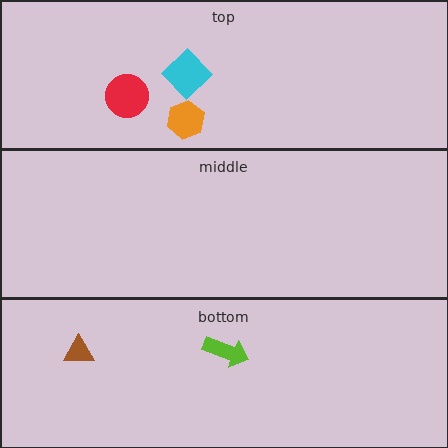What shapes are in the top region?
The cyan diamond, the orange hexagon, the red circle.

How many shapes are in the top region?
3.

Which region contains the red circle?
The top region.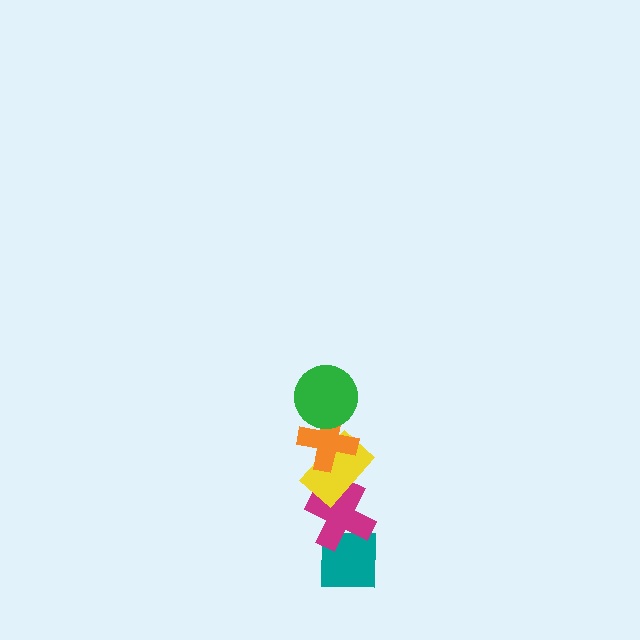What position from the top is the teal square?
The teal square is 5th from the top.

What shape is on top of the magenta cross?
The yellow rectangle is on top of the magenta cross.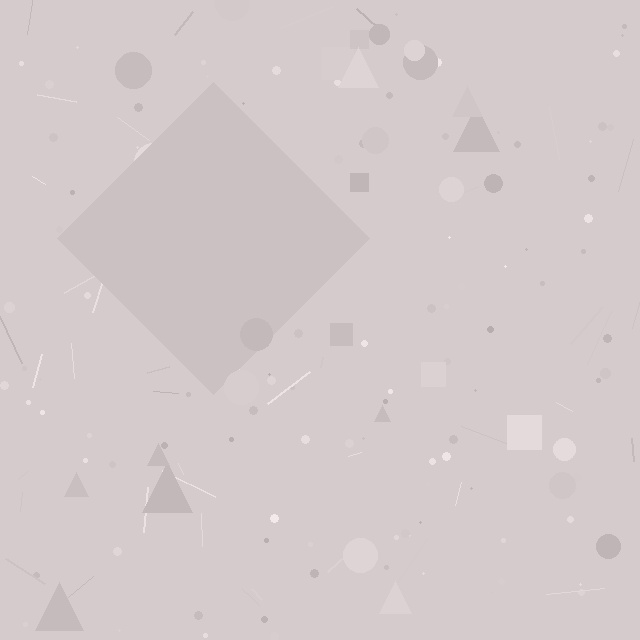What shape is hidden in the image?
A diamond is hidden in the image.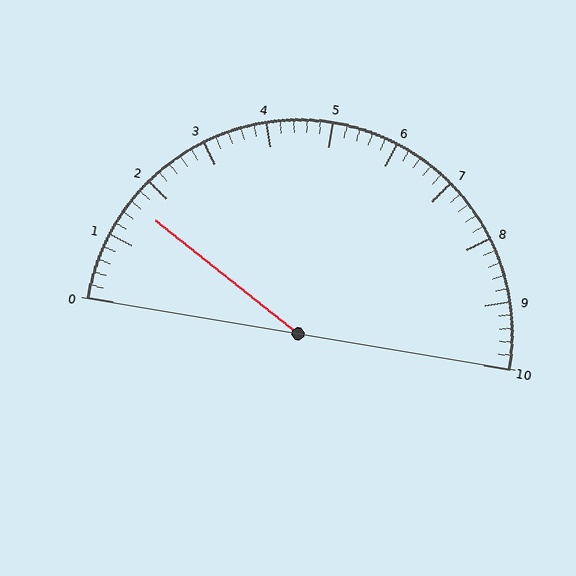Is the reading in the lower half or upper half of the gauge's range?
The reading is in the lower half of the range (0 to 10).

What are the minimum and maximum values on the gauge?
The gauge ranges from 0 to 10.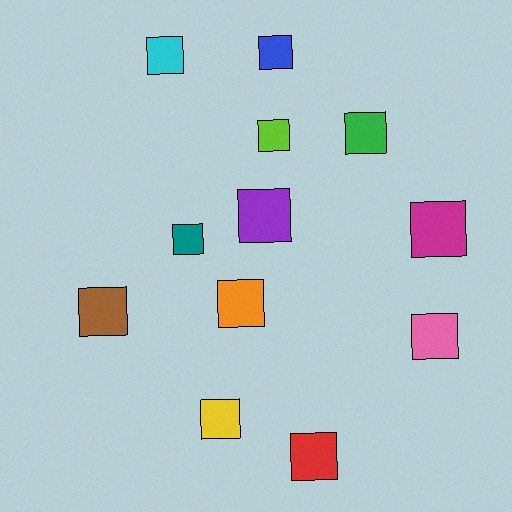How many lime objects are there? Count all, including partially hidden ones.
There is 1 lime object.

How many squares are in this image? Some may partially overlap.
There are 12 squares.